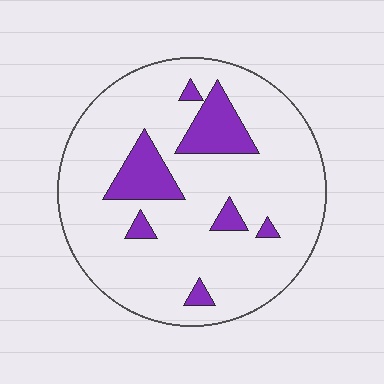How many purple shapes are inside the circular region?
7.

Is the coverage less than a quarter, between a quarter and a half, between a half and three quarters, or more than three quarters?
Less than a quarter.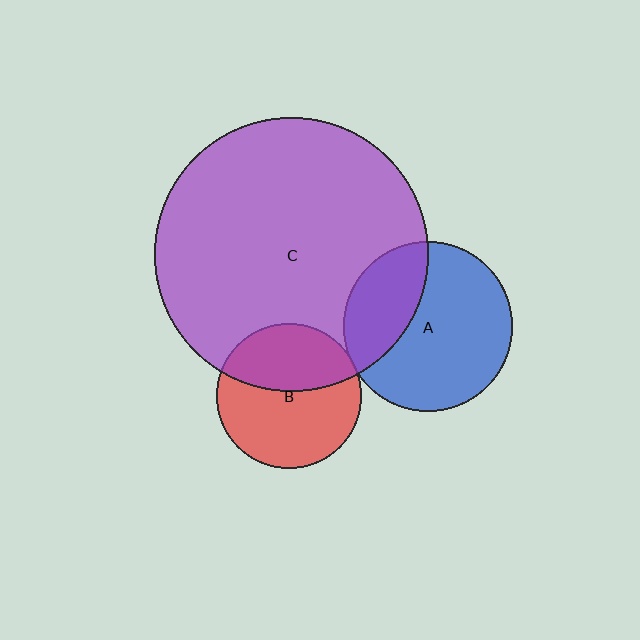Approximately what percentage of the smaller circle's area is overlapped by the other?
Approximately 40%.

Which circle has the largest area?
Circle C (purple).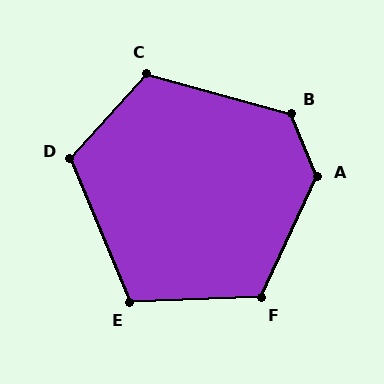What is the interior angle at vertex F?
Approximately 117 degrees (obtuse).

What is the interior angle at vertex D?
Approximately 115 degrees (obtuse).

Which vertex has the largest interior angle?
A, at approximately 133 degrees.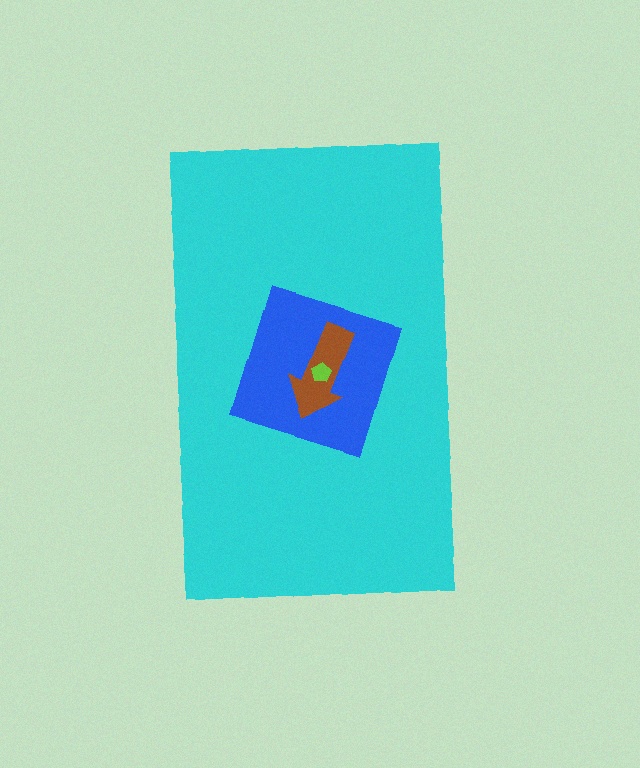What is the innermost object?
The lime pentagon.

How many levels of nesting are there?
4.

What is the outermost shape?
The cyan rectangle.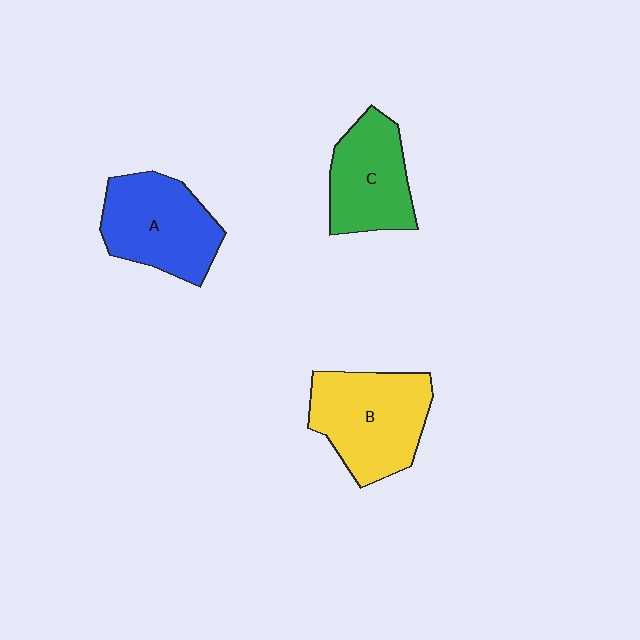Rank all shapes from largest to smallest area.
From largest to smallest: B (yellow), A (blue), C (green).